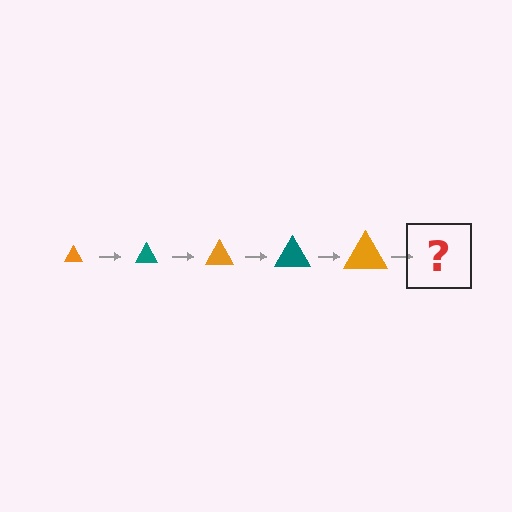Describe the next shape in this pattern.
It should be a teal triangle, larger than the previous one.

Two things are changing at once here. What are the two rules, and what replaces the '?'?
The two rules are that the triangle grows larger each step and the color cycles through orange and teal. The '?' should be a teal triangle, larger than the previous one.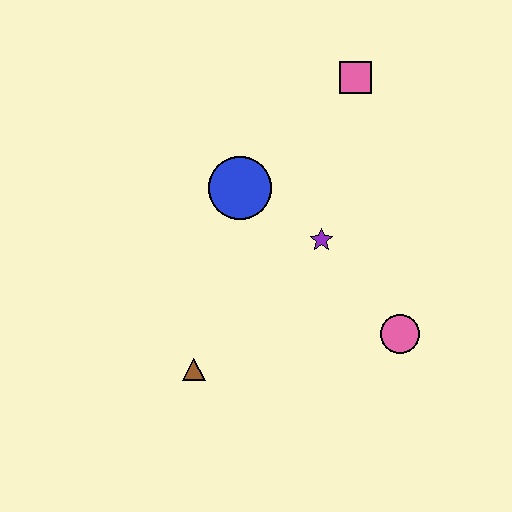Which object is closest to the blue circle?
The purple star is closest to the blue circle.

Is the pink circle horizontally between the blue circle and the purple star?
No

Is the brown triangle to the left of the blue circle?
Yes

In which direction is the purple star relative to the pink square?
The purple star is below the pink square.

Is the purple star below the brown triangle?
No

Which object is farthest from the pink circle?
The pink square is farthest from the pink circle.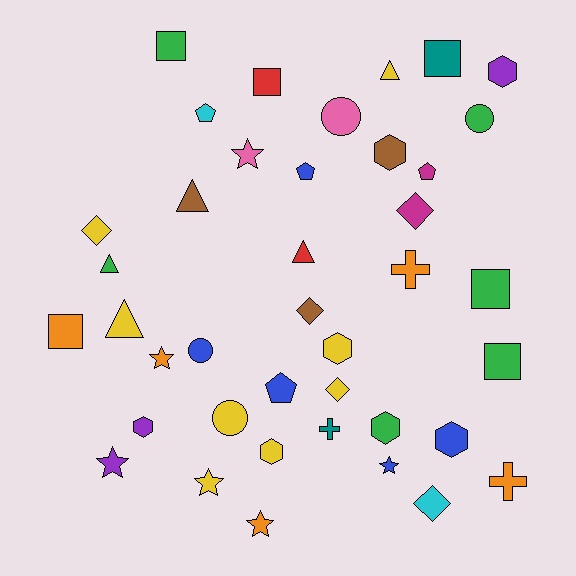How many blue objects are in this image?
There are 5 blue objects.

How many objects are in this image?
There are 40 objects.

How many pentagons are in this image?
There are 4 pentagons.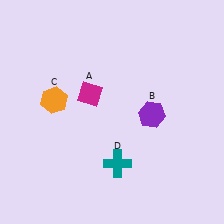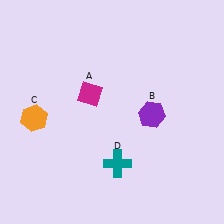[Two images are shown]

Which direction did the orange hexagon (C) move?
The orange hexagon (C) moved left.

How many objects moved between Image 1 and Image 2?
1 object moved between the two images.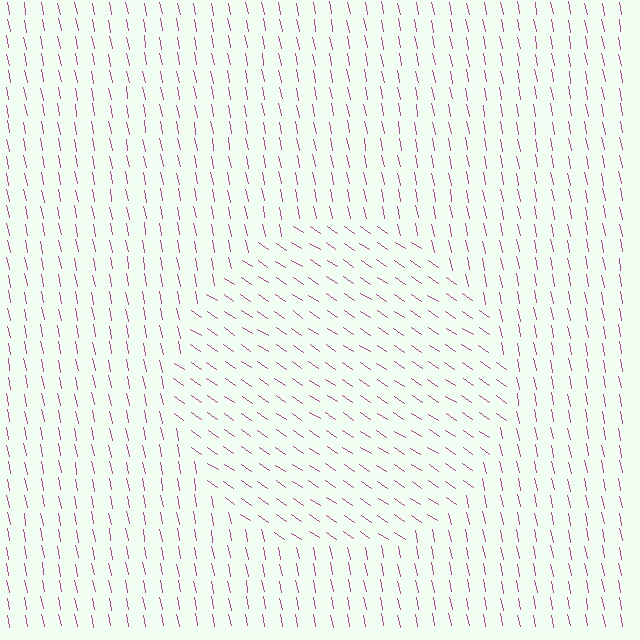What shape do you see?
I see a circle.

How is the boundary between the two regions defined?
The boundary is defined purely by a change in line orientation (approximately 45 degrees difference). All lines are the same color and thickness.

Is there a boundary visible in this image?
Yes, there is a texture boundary formed by a change in line orientation.